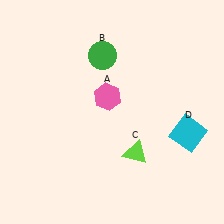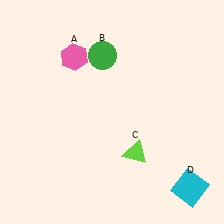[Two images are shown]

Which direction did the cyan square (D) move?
The cyan square (D) moved down.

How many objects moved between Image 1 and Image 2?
2 objects moved between the two images.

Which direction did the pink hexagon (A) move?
The pink hexagon (A) moved up.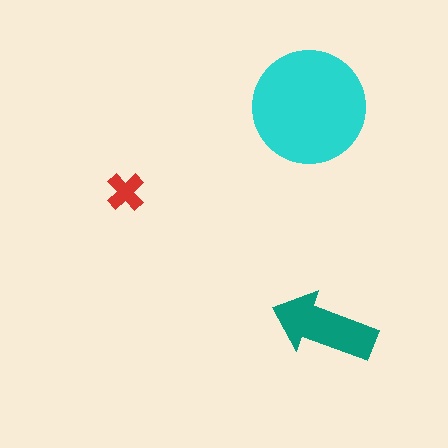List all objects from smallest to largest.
The red cross, the teal arrow, the cyan circle.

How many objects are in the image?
There are 3 objects in the image.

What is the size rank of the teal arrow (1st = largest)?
2nd.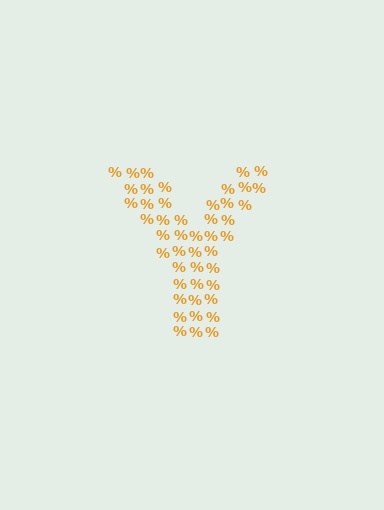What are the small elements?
The small elements are percent signs.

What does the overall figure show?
The overall figure shows the letter Y.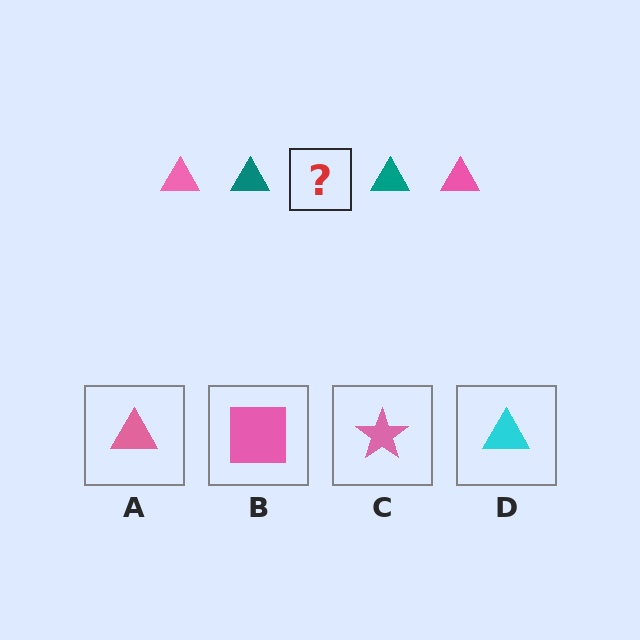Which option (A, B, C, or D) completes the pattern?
A.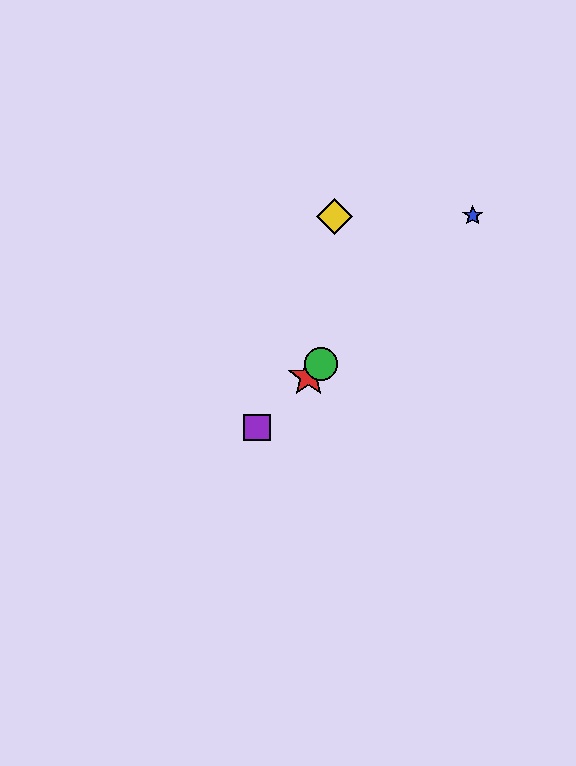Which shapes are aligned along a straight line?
The red star, the blue star, the green circle, the purple square are aligned along a straight line.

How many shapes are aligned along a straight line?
4 shapes (the red star, the blue star, the green circle, the purple square) are aligned along a straight line.